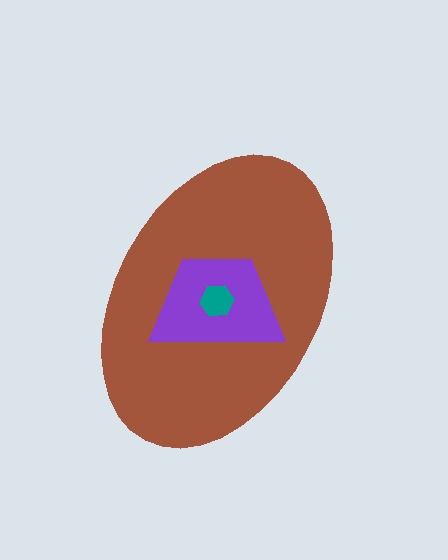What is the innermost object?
The teal hexagon.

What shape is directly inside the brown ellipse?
The purple trapezoid.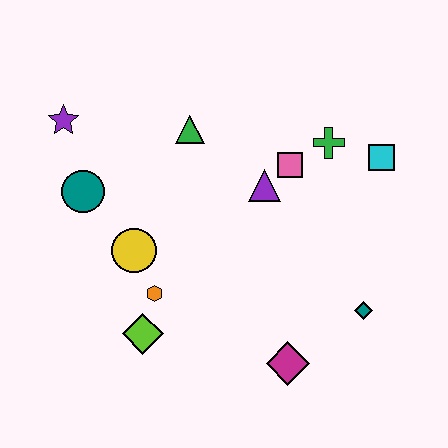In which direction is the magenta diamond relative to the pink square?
The magenta diamond is below the pink square.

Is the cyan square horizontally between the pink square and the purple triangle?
No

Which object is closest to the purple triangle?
The pink square is closest to the purple triangle.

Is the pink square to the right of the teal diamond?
No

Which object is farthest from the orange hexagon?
The cyan square is farthest from the orange hexagon.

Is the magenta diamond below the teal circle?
Yes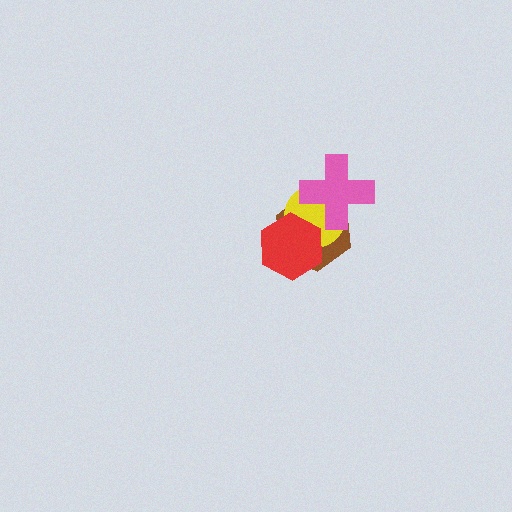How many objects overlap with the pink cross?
2 objects overlap with the pink cross.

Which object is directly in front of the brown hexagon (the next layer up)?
The yellow circle is directly in front of the brown hexagon.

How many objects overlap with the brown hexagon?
3 objects overlap with the brown hexagon.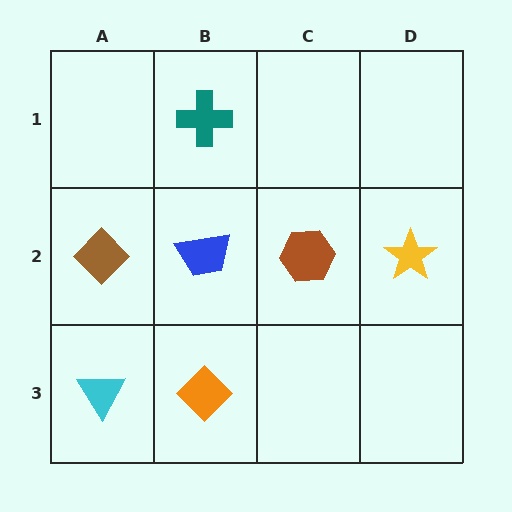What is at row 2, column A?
A brown diamond.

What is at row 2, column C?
A brown hexagon.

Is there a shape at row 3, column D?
No, that cell is empty.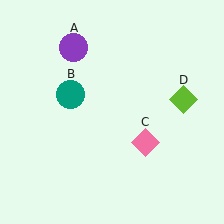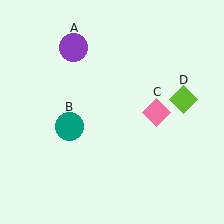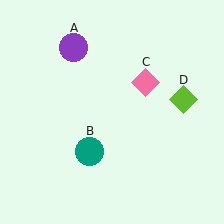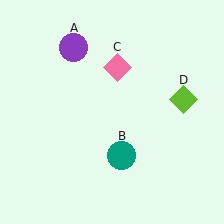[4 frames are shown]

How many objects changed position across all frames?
2 objects changed position: teal circle (object B), pink diamond (object C).